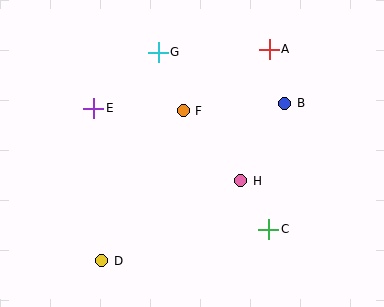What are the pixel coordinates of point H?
Point H is at (241, 181).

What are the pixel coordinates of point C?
Point C is at (269, 229).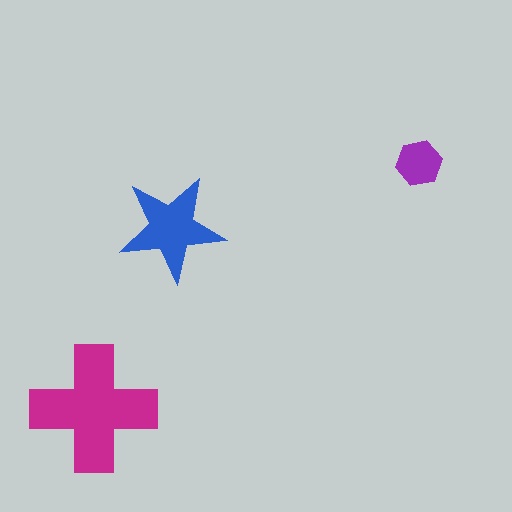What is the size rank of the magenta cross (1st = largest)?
1st.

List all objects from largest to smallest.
The magenta cross, the blue star, the purple hexagon.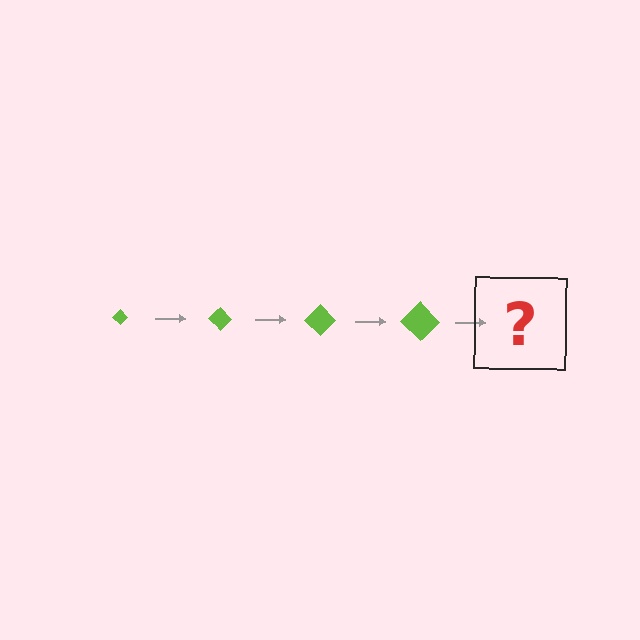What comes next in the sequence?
The next element should be a lime diamond, larger than the previous one.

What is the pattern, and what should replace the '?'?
The pattern is that the diamond gets progressively larger each step. The '?' should be a lime diamond, larger than the previous one.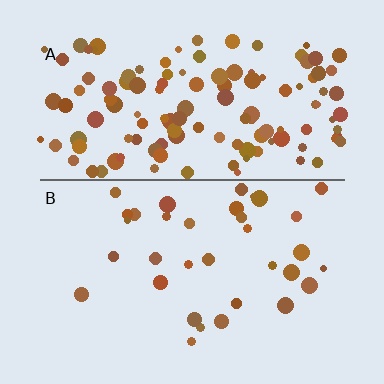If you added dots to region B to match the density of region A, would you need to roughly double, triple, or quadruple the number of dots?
Approximately quadruple.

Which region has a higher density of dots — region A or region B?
A (the top).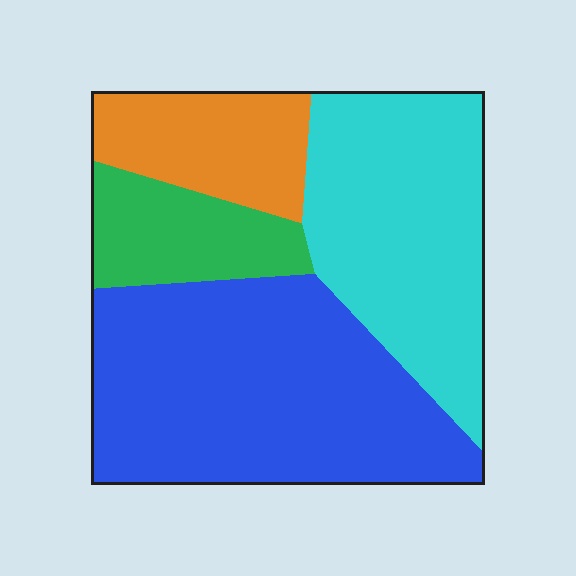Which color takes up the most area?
Blue, at roughly 45%.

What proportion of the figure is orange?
Orange covers 14% of the figure.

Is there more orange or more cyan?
Cyan.